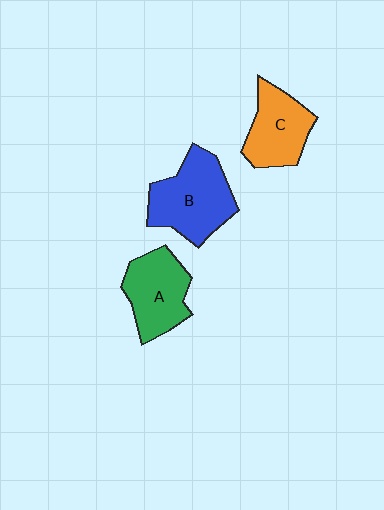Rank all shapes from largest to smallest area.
From largest to smallest: B (blue), A (green), C (orange).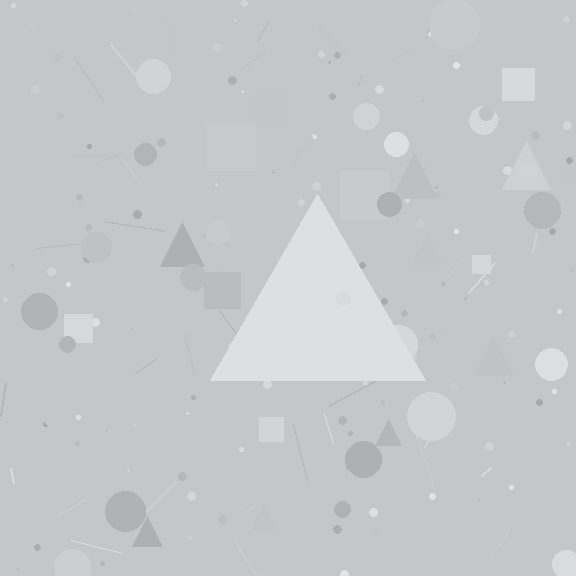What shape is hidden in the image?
A triangle is hidden in the image.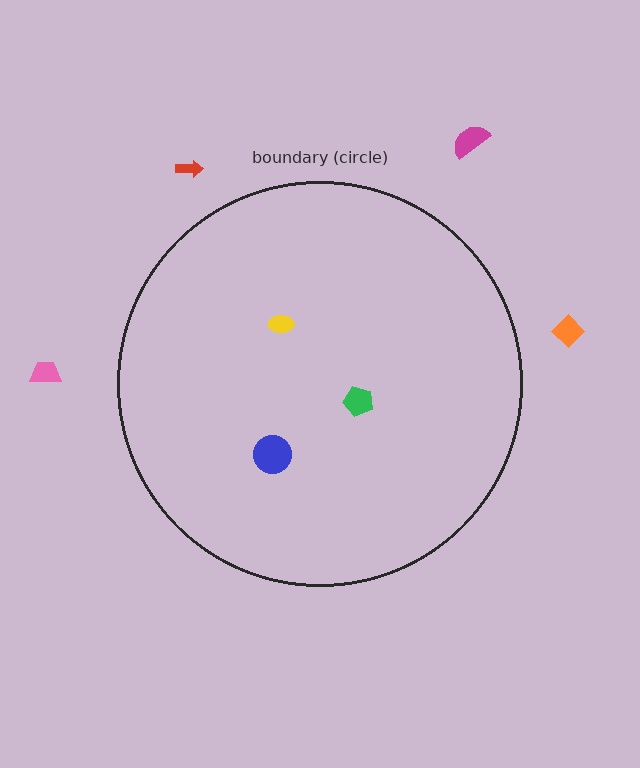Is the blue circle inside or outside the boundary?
Inside.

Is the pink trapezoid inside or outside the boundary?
Outside.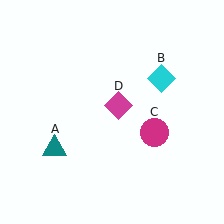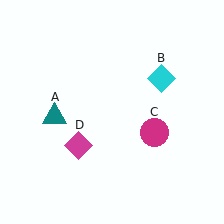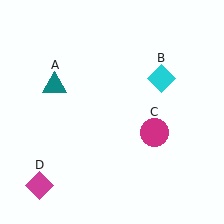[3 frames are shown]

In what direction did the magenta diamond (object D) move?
The magenta diamond (object D) moved down and to the left.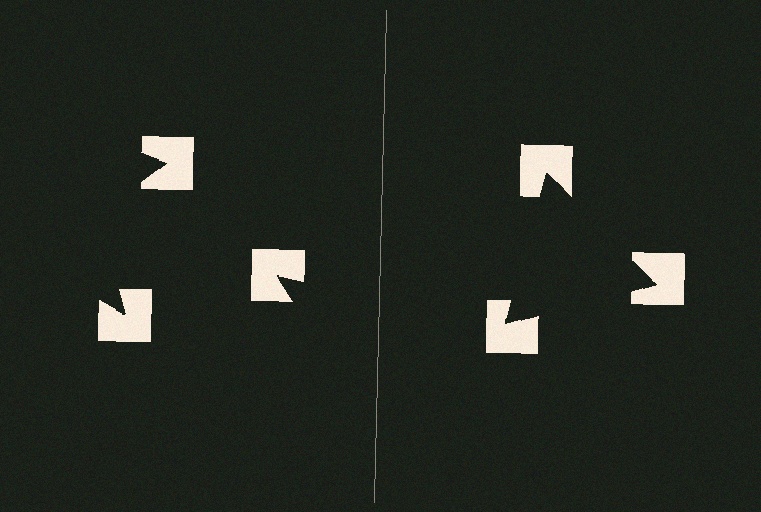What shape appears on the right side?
An illusory triangle.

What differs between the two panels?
The notched squares are positioned identically on both sides; only the wedge orientations differ. On the right they align to a triangle; on the left they are misaligned.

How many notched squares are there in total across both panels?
6 — 3 on each side.